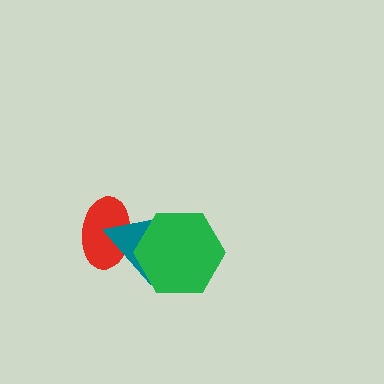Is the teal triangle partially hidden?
Yes, it is partially covered by another shape.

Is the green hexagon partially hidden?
No, no other shape covers it.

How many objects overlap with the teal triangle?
2 objects overlap with the teal triangle.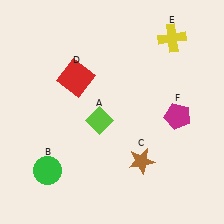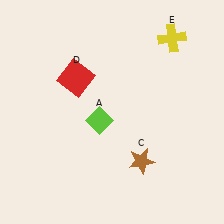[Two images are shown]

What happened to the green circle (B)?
The green circle (B) was removed in Image 2. It was in the bottom-left area of Image 1.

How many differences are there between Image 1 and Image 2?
There are 2 differences between the two images.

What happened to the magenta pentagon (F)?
The magenta pentagon (F) was removed in Image 2. It was in the bottom-right area of Image 1.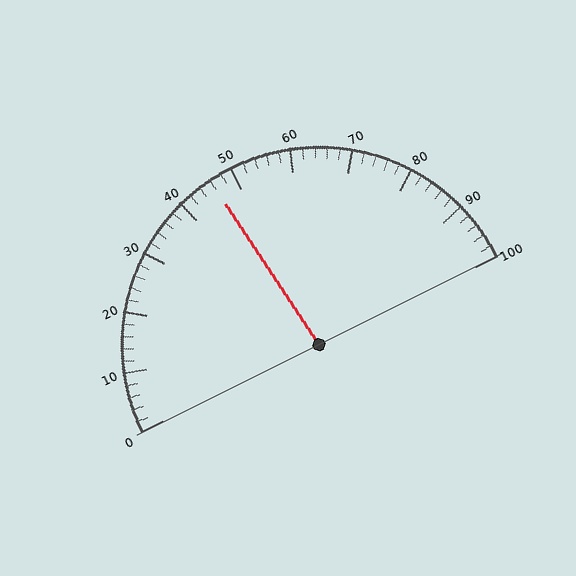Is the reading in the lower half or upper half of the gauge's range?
The reading is in the lower half of the range (0 to 100).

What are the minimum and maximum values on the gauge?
The gauge ranges from 0 to 100.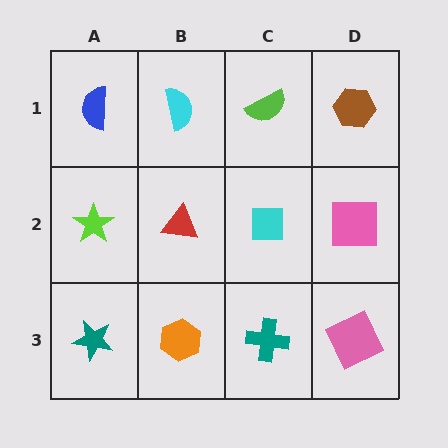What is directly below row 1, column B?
A red triangle.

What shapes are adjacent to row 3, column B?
A red triangle (row 2, column B), a teal star (row 3, column A), a teal cross (row 3, column C).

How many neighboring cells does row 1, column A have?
2.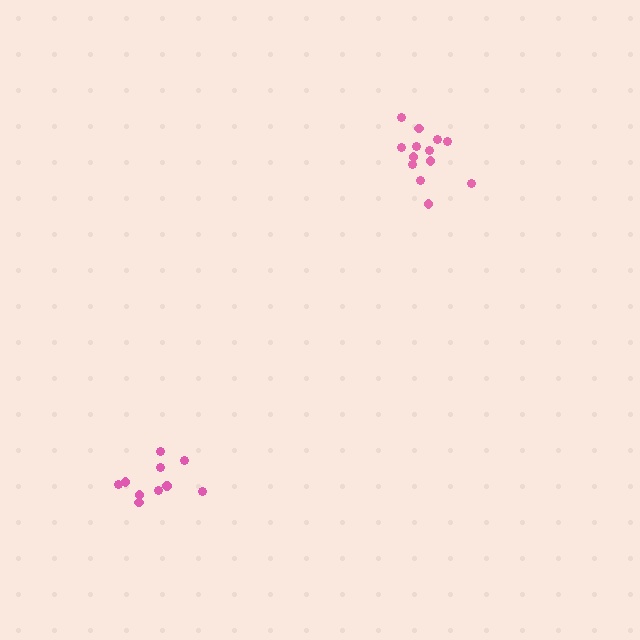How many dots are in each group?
Group 1: 10 dots, Group 2: 13 dots (23 total).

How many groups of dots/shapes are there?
There are 2 groups.